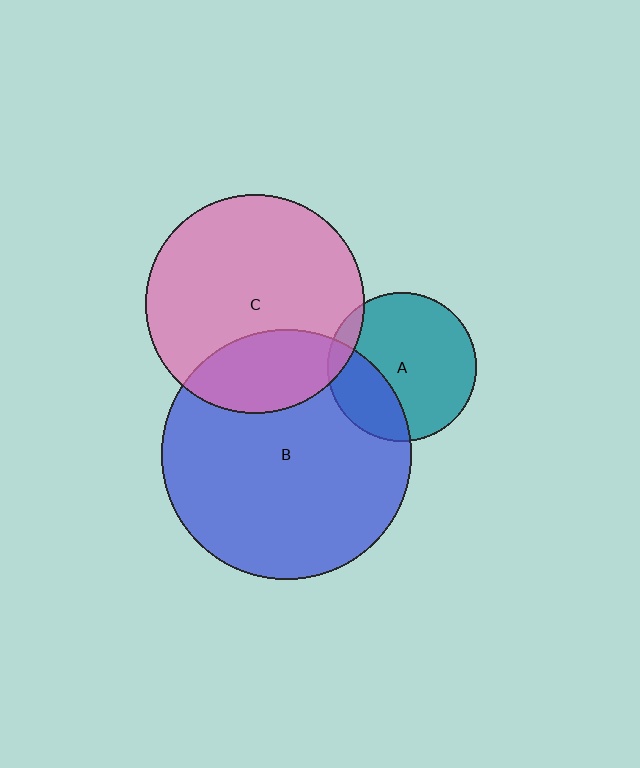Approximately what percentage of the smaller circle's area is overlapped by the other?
Approximately 30%.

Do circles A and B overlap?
Yes.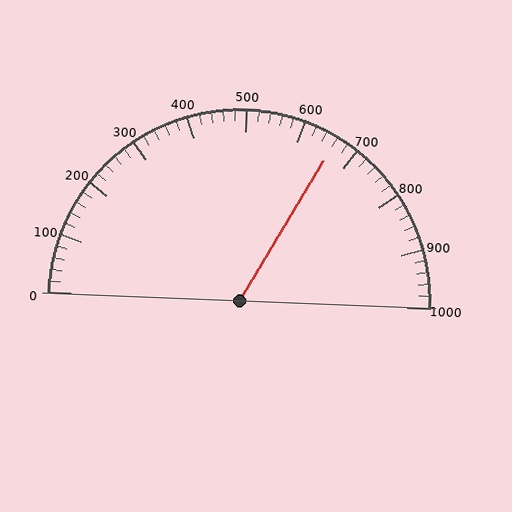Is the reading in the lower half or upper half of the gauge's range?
The reading is in the upper half of the range (0 to 1000).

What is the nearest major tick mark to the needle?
The nearest major tick mark is 700.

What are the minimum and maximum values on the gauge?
The gauge ranges from 0 to 1000.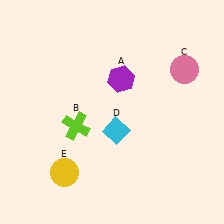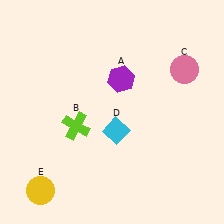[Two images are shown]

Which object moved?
The yellow circle (E) moved left.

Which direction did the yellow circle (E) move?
The yellow circle (E) moved left.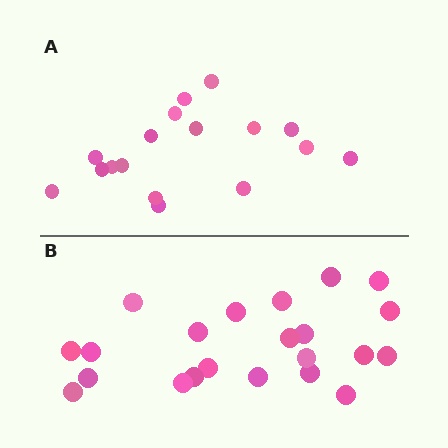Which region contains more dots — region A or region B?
Region B (the bottom region) has more dots.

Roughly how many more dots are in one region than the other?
Region B has about 5 more dots than region A.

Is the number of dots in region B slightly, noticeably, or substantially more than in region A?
Region B has noticeably more, but not dramatically so. The ratio is roughly 1.3 to 1.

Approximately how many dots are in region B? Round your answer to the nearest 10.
About 20 dots. (The exact count is 22, which rounds to 20.)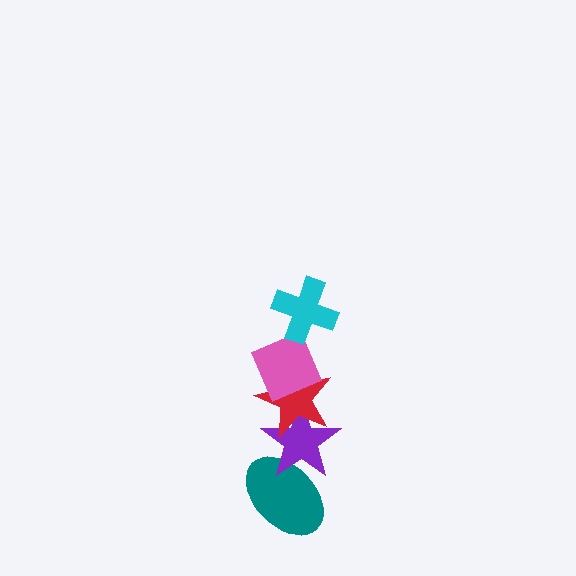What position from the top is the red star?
The red star is 3rd from the top.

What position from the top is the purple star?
The purple star is 4th from the top.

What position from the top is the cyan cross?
The cyan cross is 1st from the top.